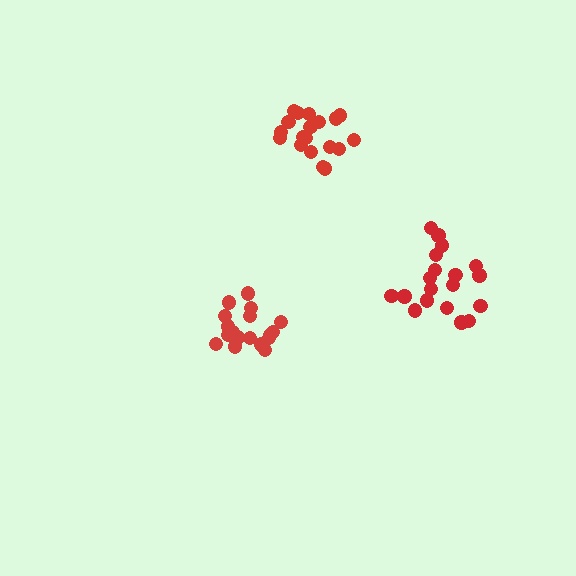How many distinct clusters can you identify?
There are 3 distinct clusters.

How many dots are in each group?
Group 1: 19 dots, Group 2: 19 dots, Group 3: 19 dots (57 total).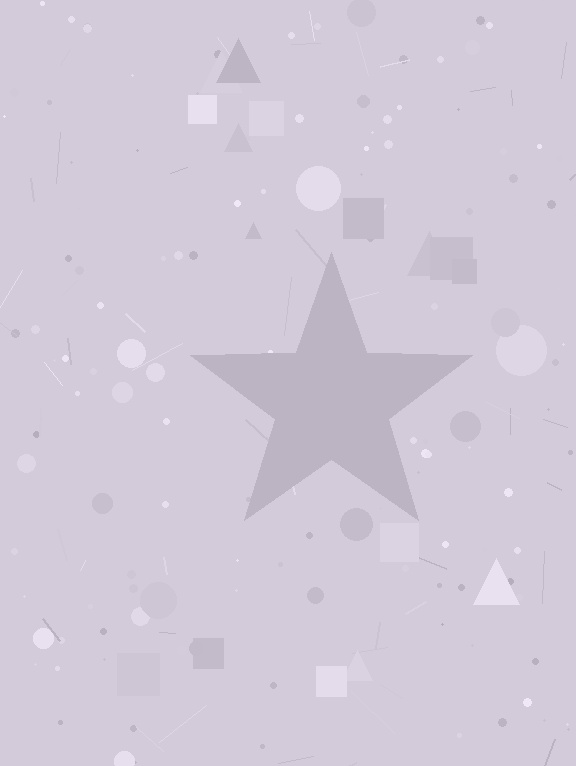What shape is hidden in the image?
A star is hidden in the image.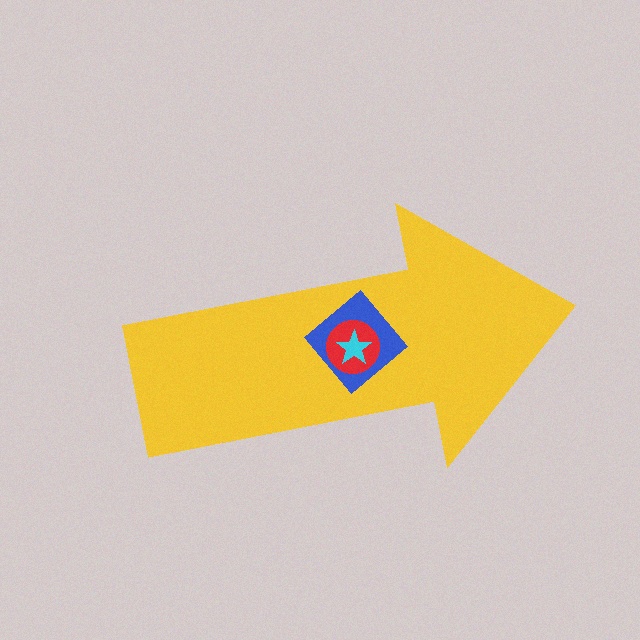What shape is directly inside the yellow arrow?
The blue diamond.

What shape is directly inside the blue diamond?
The red circle.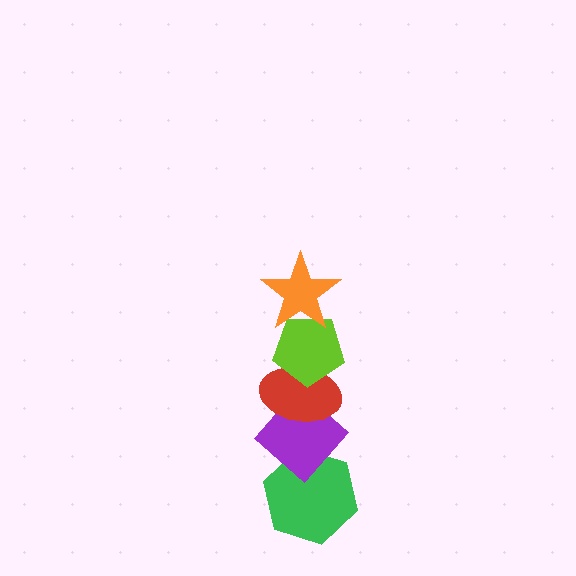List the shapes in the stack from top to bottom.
From top to bottom: the orange star, the lime pentagon, the red ellipse, the purple diamond, the green hexagon.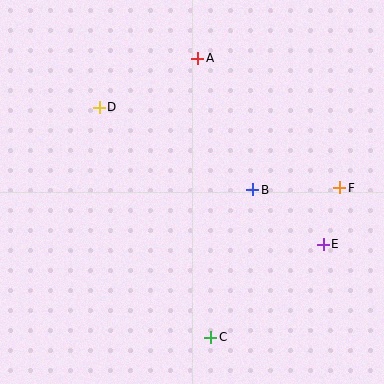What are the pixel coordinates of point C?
Point C is at (211, 337).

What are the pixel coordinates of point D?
Point D is at (99, 107).